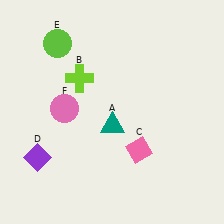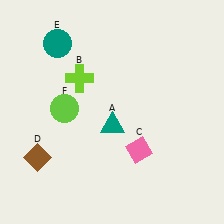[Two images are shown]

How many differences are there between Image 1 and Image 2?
There are 3 differences between the two images.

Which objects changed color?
D changed from purple to brown. E changed from lime to teal. F changed from pink to lime.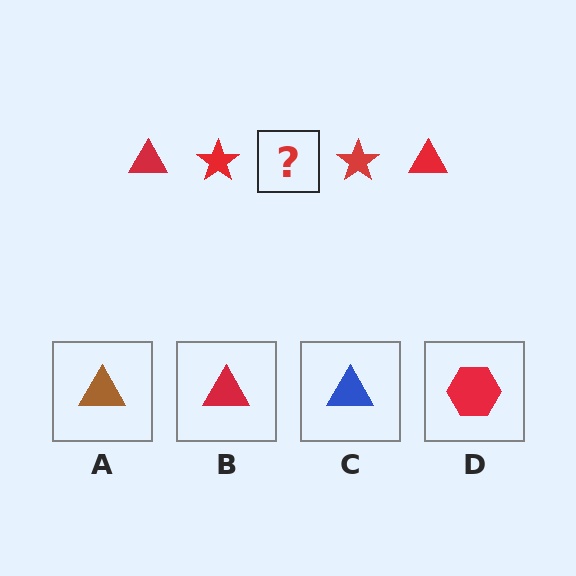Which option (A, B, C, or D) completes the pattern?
B.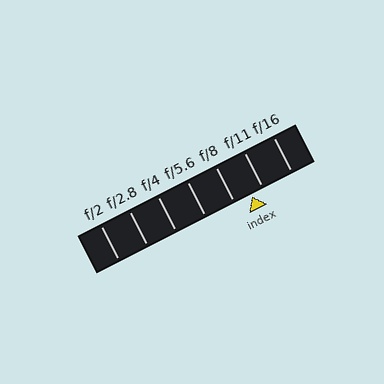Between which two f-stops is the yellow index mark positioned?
The index mark is between f/8 and f/11.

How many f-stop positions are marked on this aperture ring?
There are 7 f-stop positions marked.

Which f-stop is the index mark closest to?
The index mark is closest to f/11.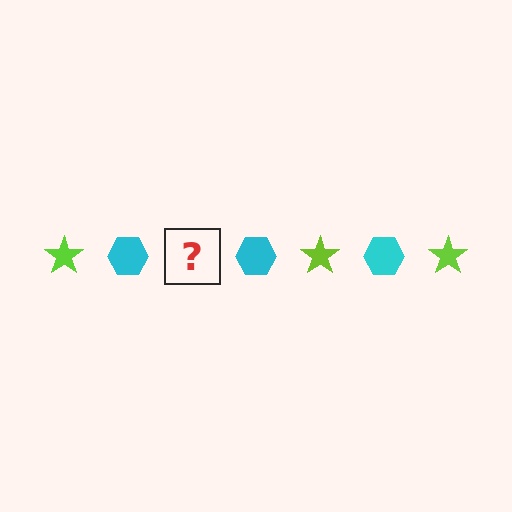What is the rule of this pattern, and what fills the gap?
The rule is that the pattern alternates between lime star and cyan hexagon. The gap should be filled with a lime star.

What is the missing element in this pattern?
The missing element is a lime star.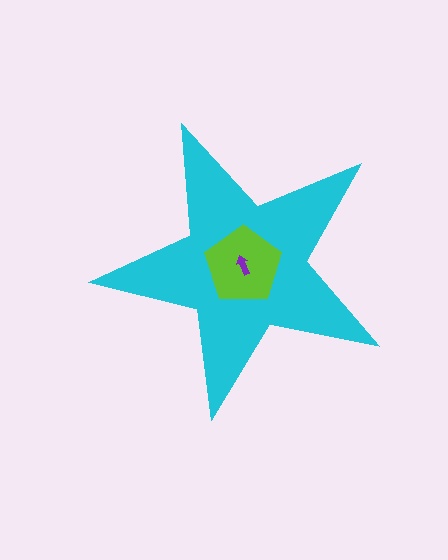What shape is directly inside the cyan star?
The lime pentagon.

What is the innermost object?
The purple arrow.